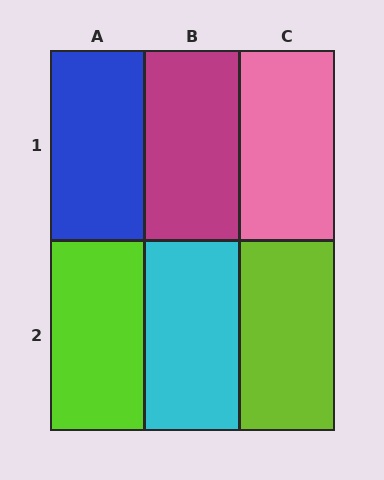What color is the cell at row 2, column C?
Lime.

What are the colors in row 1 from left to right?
Blue, magenta, pink.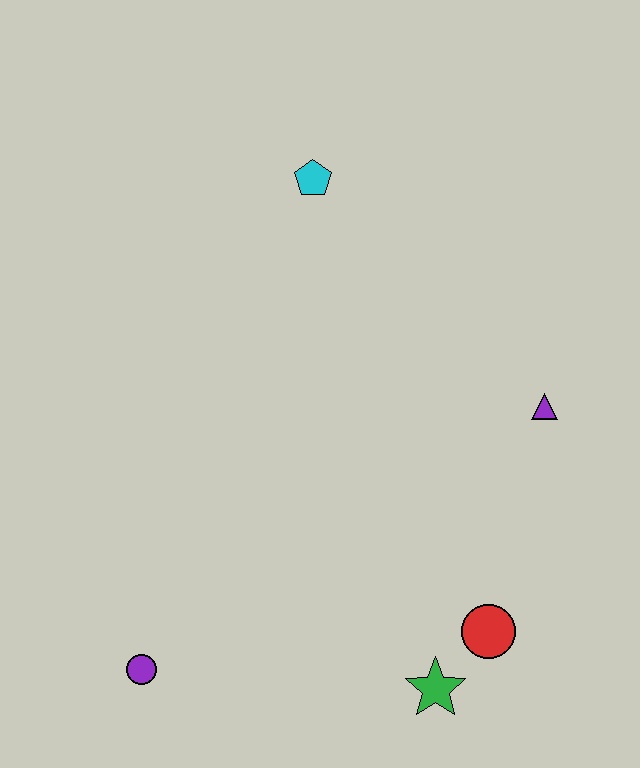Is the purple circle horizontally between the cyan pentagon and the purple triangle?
No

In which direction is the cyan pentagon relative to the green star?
The cyan pentagon is above the green star.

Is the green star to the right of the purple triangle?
No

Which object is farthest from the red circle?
The cyan pentagon is farthest from the red circle.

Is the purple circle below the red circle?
Yes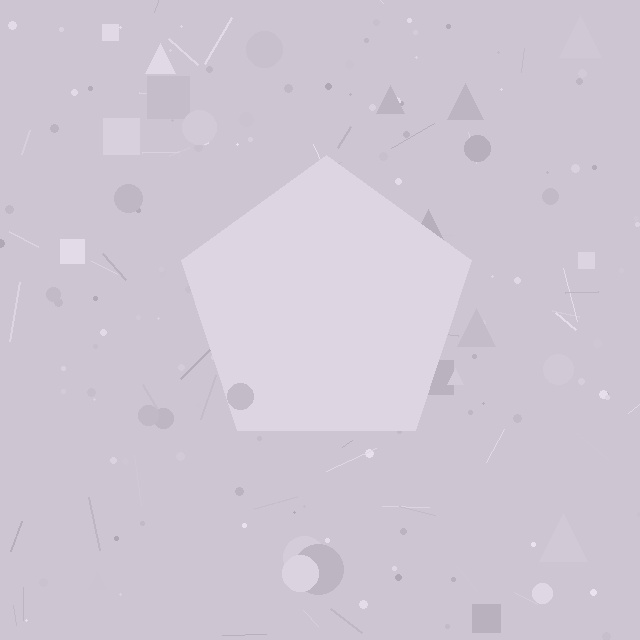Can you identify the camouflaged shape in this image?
The camouflaged shape is a pentagon.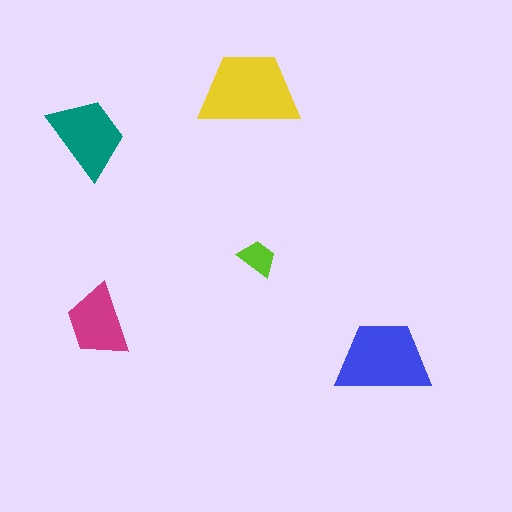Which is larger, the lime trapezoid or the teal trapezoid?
The teal one.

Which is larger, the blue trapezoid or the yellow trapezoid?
The yellow one.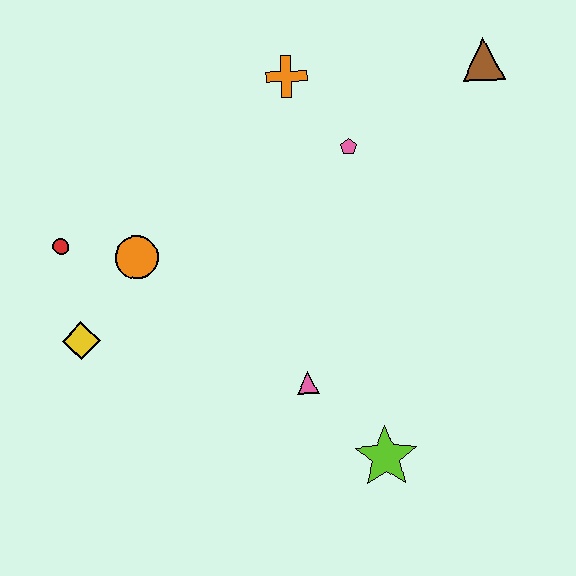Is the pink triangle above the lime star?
Yes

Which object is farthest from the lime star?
The brown triangle is farthest from the lime star.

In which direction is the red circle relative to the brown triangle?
The red circle is to the left of the brown triangle.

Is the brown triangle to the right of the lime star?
Yes